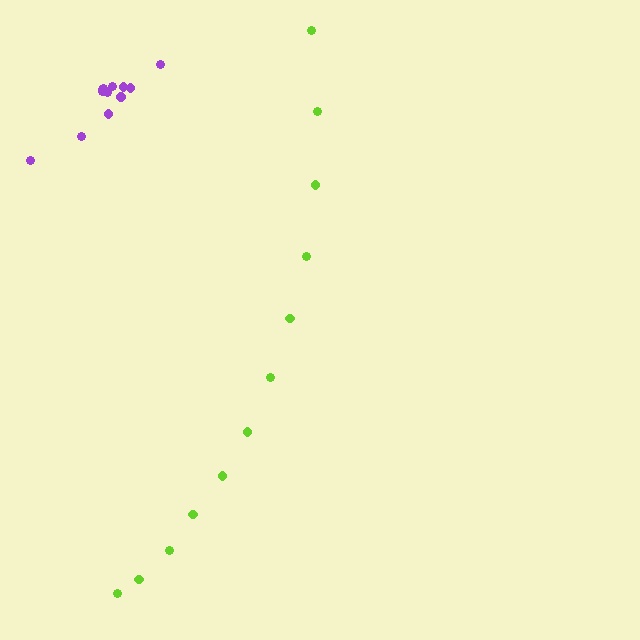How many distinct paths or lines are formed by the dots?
There are 2 distinct paths.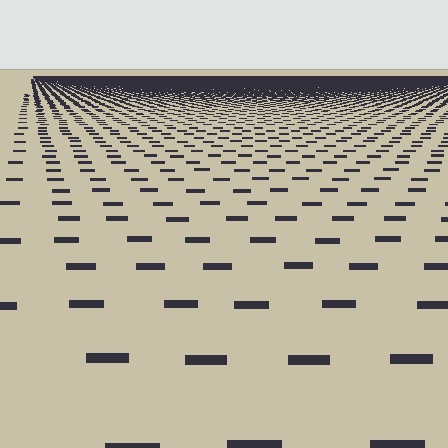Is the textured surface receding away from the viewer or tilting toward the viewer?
The surface is receding away from the viewer. Texture elements get smaller and denser toward the top.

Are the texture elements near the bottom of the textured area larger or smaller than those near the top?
Larger. Near the bottom, elements are closer to the viewer and appear at a bigger on-screen size.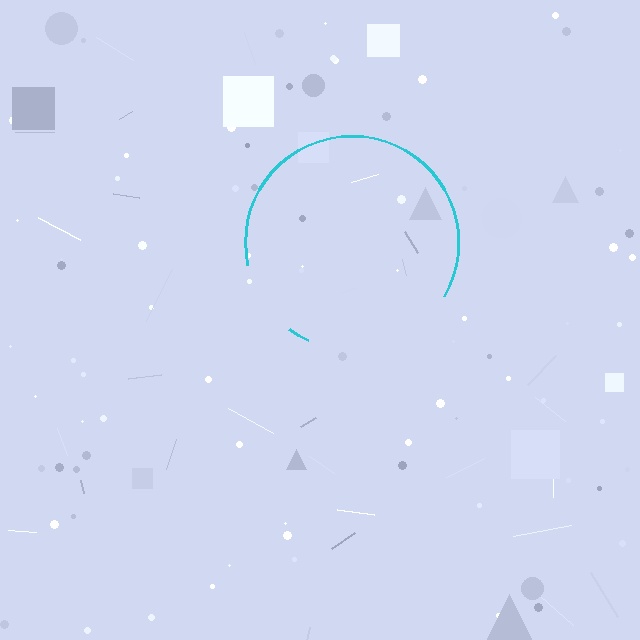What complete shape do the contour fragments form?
The contour fragments form a circle.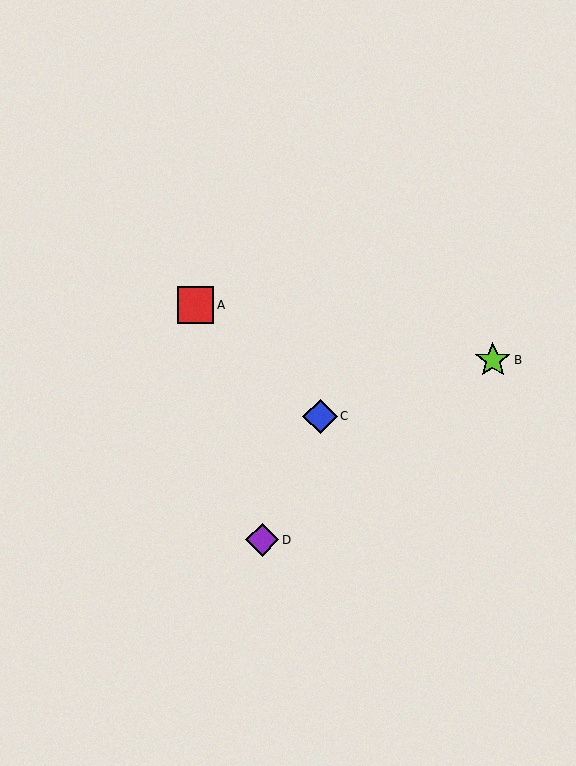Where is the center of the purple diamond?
The center of the purple diamond is at (262, 540).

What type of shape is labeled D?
Shape D is a purple diamond.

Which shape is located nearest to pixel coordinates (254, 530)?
The purple diamond (labeled D) at (262, 540) is nearest to that location.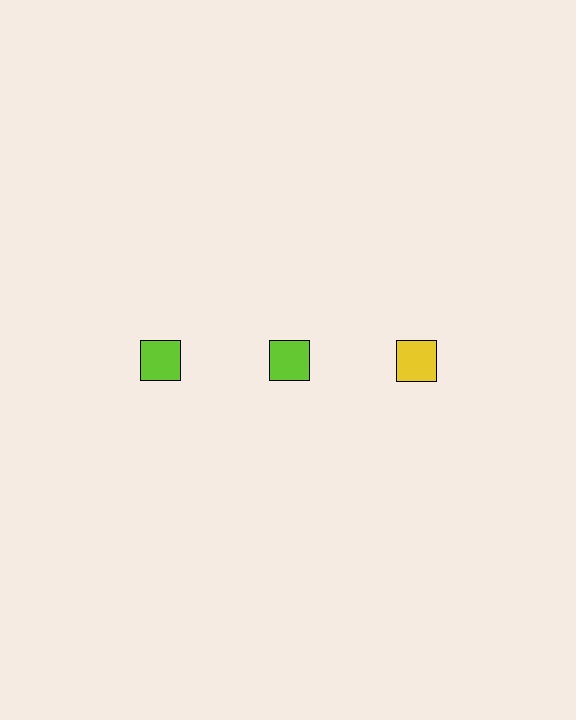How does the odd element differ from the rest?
It has a different color: yellow instead of lime.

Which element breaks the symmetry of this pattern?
The yellow square in the top row, center column breaks the symmetry. All other shapes are lime squares.